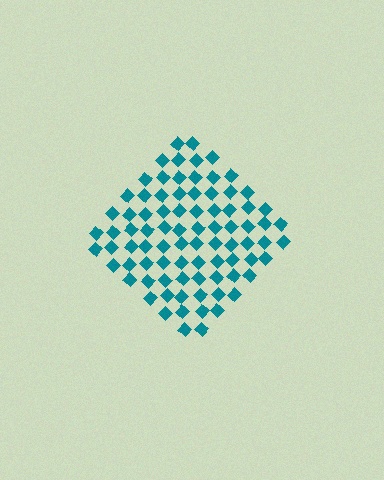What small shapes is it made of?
It is made of small diamonds.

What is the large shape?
The large shape is a diamond.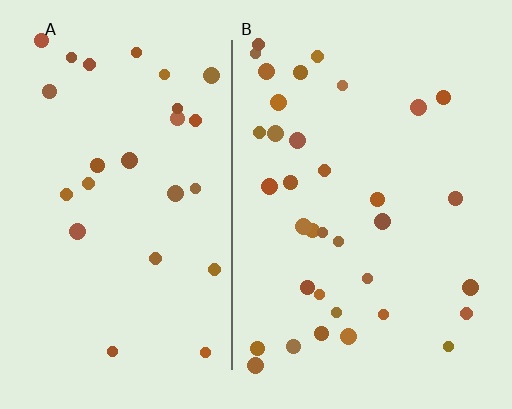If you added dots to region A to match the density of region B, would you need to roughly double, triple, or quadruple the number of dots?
Approximately double.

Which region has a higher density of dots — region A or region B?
B (the right).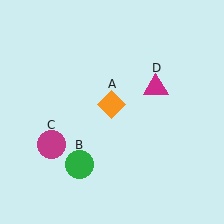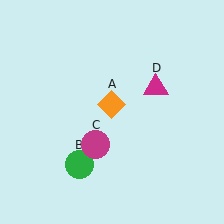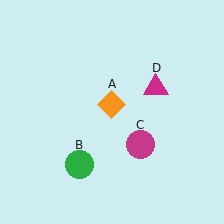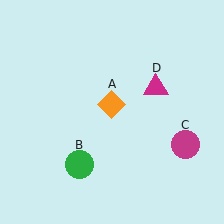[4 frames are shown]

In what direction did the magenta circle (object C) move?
The magenta circle (object C) moved right.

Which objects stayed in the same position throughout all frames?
Orange diamond (object A) and green circle (object B) and magenta triangle (object D) remained stationary.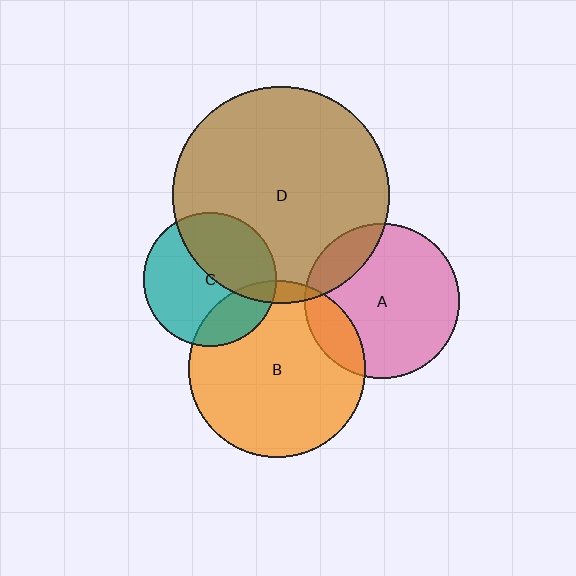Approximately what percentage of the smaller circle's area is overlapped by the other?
Approximately 15%.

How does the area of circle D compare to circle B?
Approximately 1.5 times.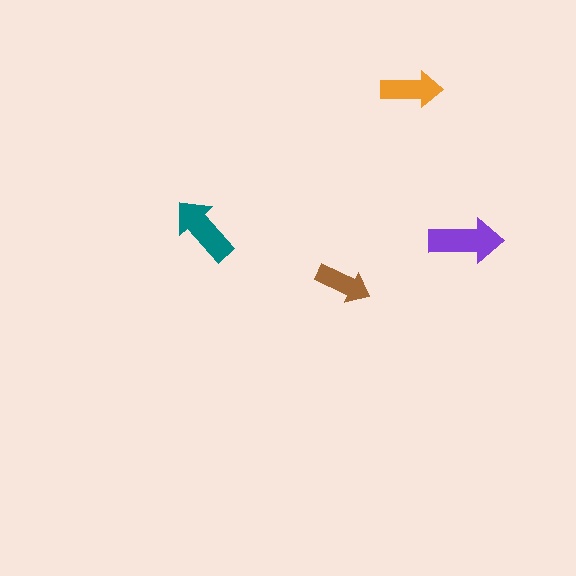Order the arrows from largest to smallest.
the purple one, the teal one, the orange one, the brown one.